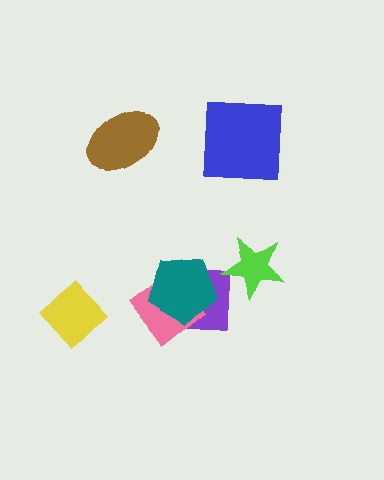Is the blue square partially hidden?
No, no other shape covers it.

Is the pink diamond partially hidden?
Yes, it is partially covered by another shape.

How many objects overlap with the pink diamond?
2 objects overlap with the pink diamond.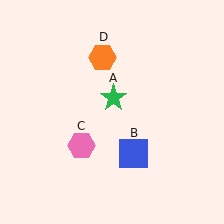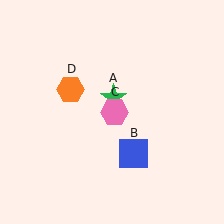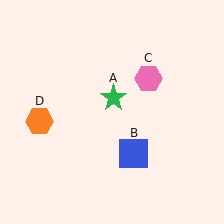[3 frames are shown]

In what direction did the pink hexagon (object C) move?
The pink hexagon (object C) moved up and to the right.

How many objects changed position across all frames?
2 objects changed position: pink hexagon (object C), orange hexagon (object D).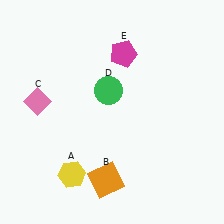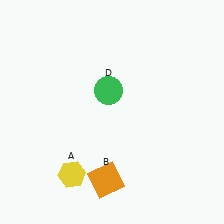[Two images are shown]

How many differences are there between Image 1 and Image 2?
There are 2 differences between the two images.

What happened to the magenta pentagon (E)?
The magenta pentagon (E) was removed in Image 2. It was in the top-right area of Image 1.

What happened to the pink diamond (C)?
The pink diamond (C) was removed in Image 2. It was in the top-left area of Image 1.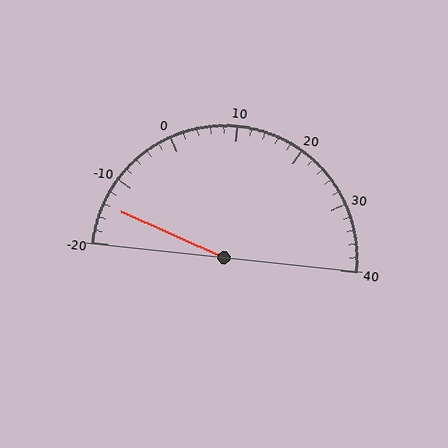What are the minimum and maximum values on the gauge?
The gauge ranges from -20 to 40.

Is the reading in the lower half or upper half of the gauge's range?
The reading is in the lower half of the range (-20 to 40).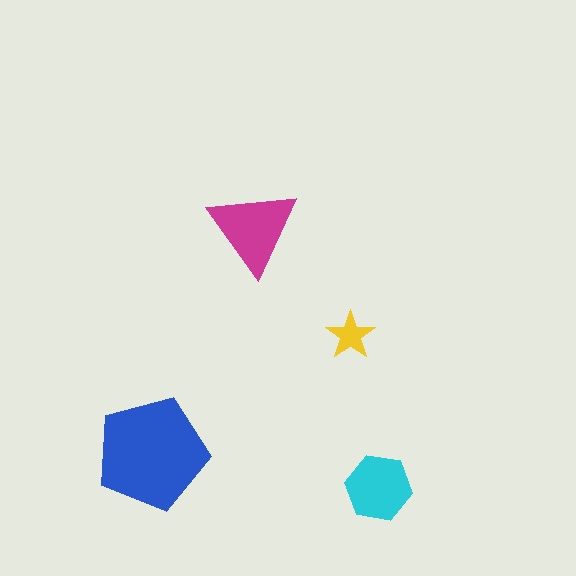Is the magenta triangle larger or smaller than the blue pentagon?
Smaller.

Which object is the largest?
The blue pentagon.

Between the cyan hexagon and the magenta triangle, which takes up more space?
The magenta triangle.